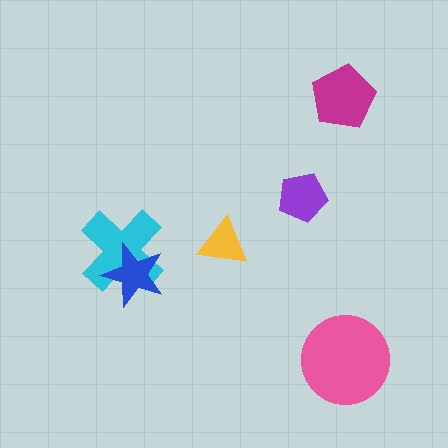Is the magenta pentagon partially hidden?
No, no other shape covers it.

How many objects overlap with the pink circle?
0 objects overlap with the pink circle.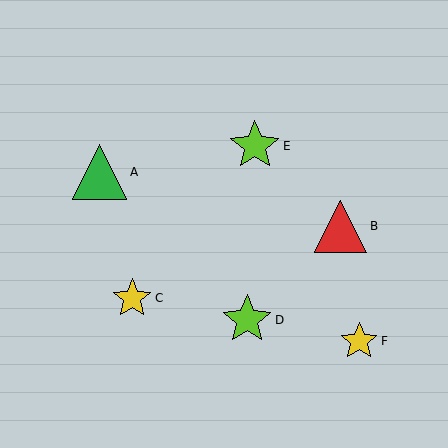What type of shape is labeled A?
Shape A is a green triangle.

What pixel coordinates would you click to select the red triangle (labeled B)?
Click at (340, 226) to select the red triangle B.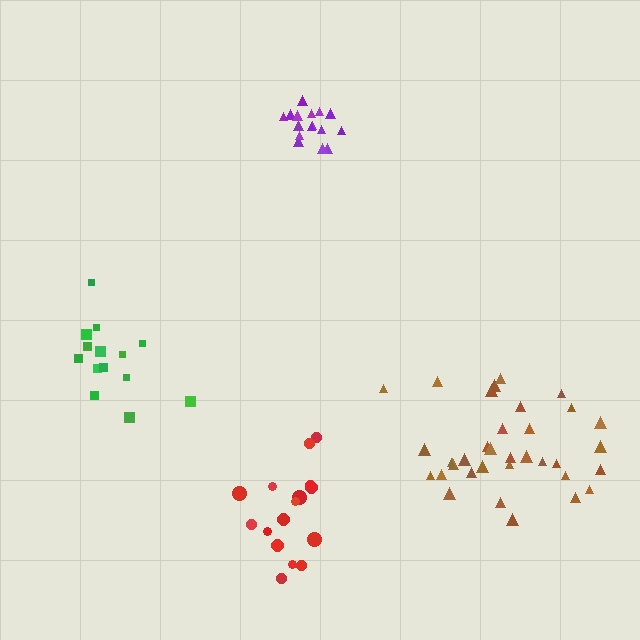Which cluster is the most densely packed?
Purple.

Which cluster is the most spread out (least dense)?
Red.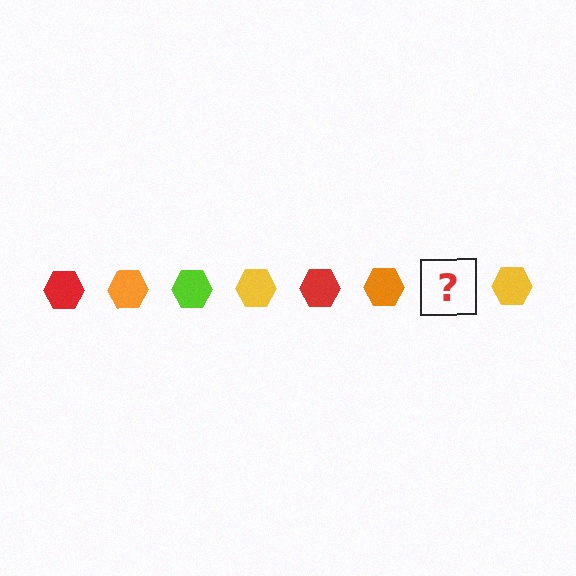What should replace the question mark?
The question mark should be replaced with a lime hexagon.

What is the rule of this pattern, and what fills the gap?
The rule is that the pattern cycles through red, orange, lime, yellow hexagons. The gap should be filled with a lime hexagon.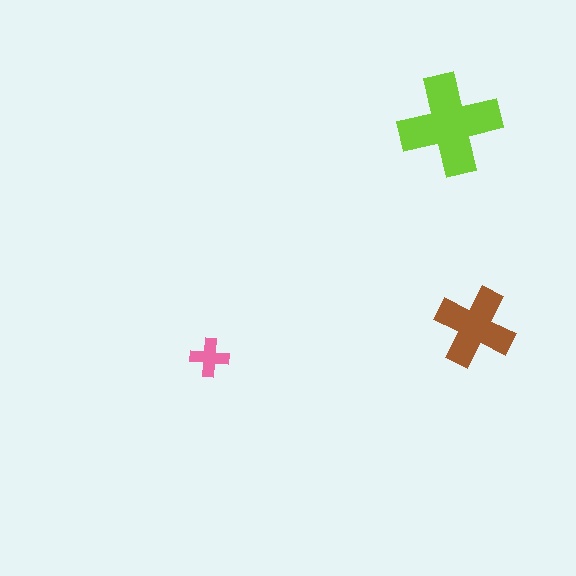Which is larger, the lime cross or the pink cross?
The lime one.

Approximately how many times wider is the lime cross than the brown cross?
About 1.5 times wider.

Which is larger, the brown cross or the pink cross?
The brown one.